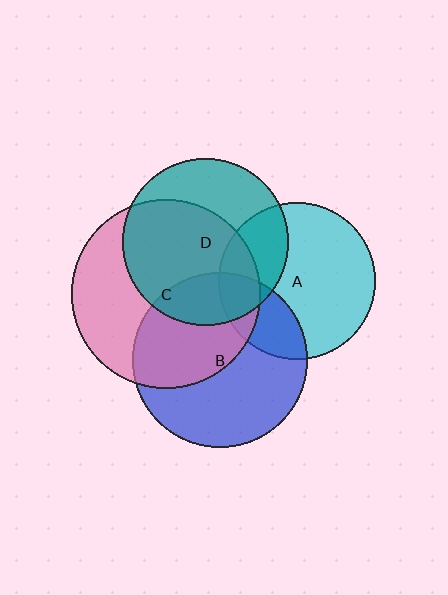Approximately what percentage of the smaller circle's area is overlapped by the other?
Approximately 20%.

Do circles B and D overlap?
Yes.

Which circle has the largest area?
Circle C (pink).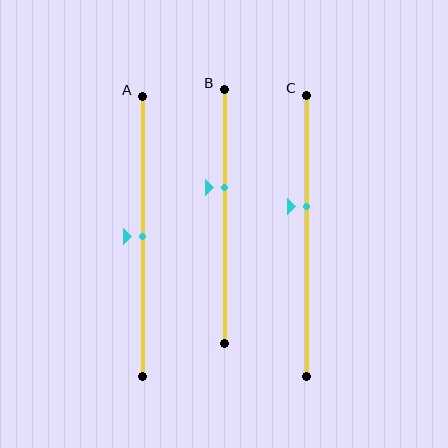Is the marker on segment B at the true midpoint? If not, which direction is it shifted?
No, the marker on segment B is shifted upward by about 12% of the segment length.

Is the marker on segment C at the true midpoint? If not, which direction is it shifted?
No, the marker on segment C is shifted upward by about 10% of the segment length.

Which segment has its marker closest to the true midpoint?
Segment A has its marker closest to the true midpoint.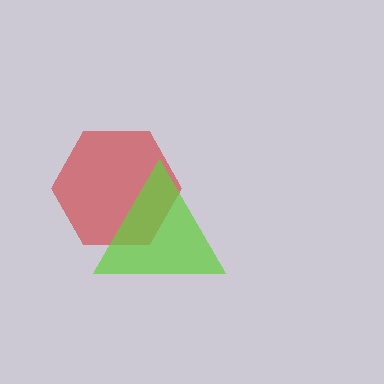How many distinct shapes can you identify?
There are 2 distinct shapes: a red hexagon, a lime triangle.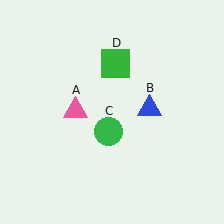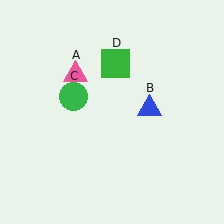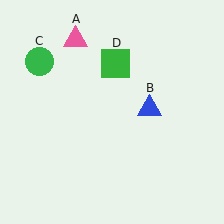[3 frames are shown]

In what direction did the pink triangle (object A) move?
The pink triangle (object A) moved up.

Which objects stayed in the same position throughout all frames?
Blue triangle (object B) and green square (object D) remained stationary.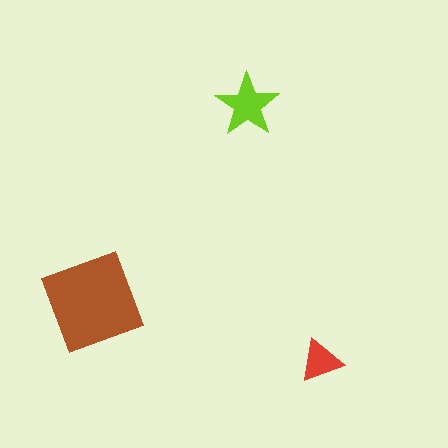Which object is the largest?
The brown square.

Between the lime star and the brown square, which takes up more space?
The brown square.